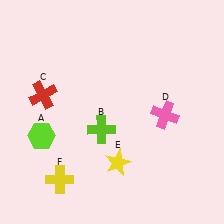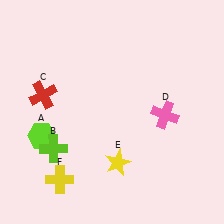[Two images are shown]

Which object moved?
The lime cross (B) moved left.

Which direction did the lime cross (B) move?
The lime cross (B) moved left.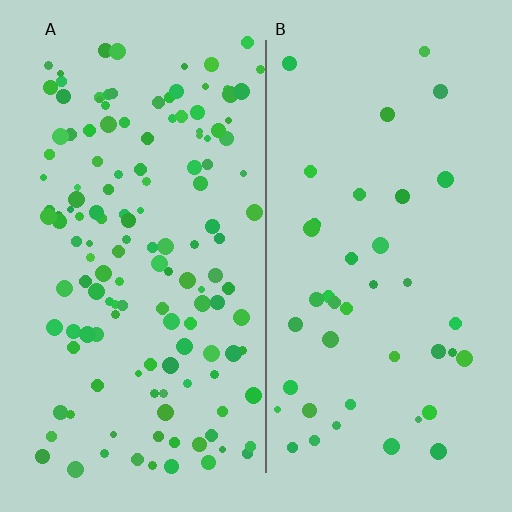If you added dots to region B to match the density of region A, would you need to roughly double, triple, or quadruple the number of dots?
Approximately triple.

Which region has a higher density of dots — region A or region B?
A (the left).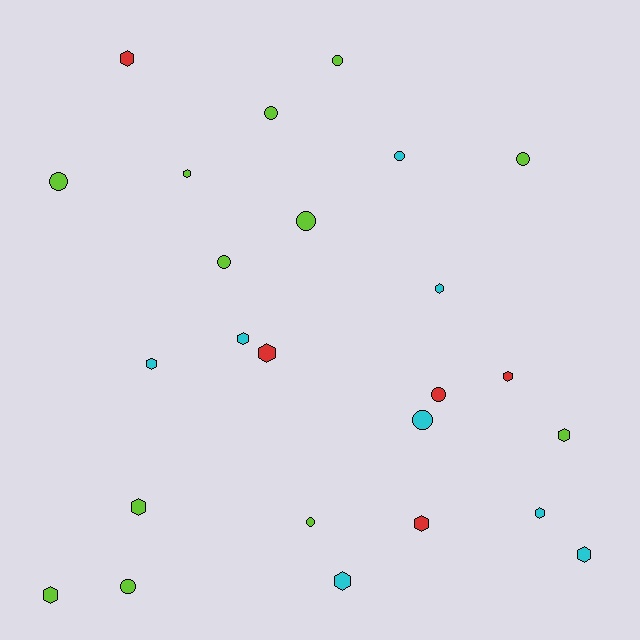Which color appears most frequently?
Lime, with 12 objects.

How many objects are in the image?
There are 25 objects.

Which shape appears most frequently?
Hexagon, with 14 objects.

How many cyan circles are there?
There are 2 cyan circles.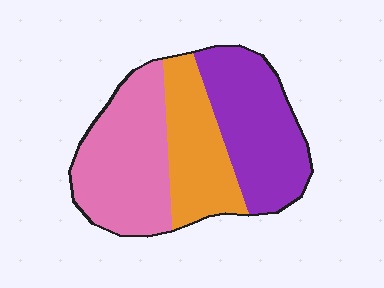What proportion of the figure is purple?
Purple takes up between a third and a half of the figure.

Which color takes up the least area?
Orange, at roughly 25%.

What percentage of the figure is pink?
Pink covers 38% of the figure.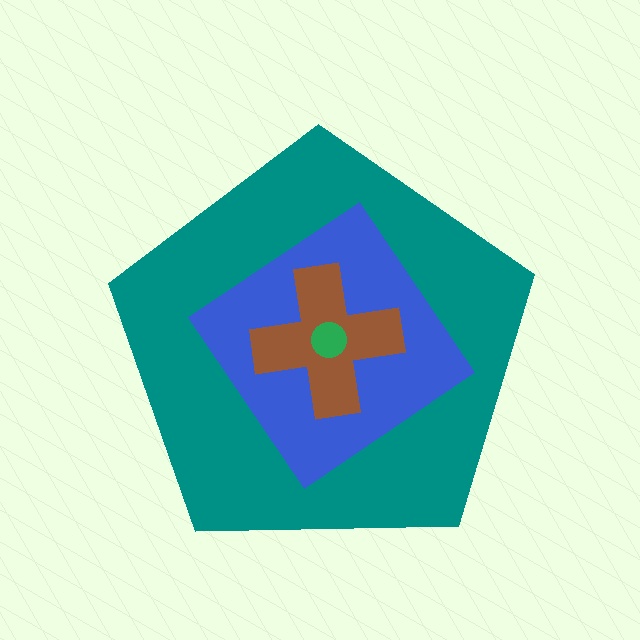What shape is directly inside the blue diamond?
The brown cross.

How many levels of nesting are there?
4.